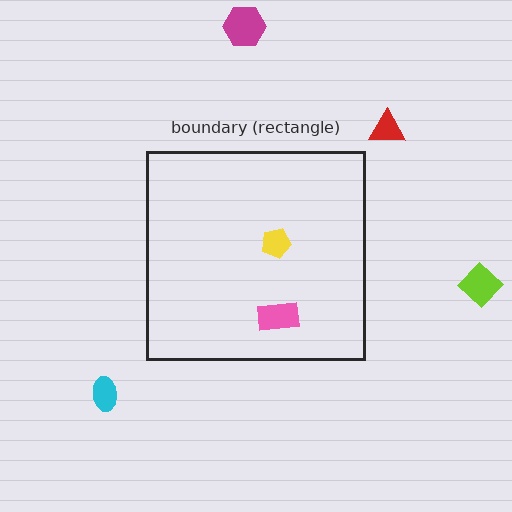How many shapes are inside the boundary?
2 inside, 4 outside.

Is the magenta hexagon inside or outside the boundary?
Outside.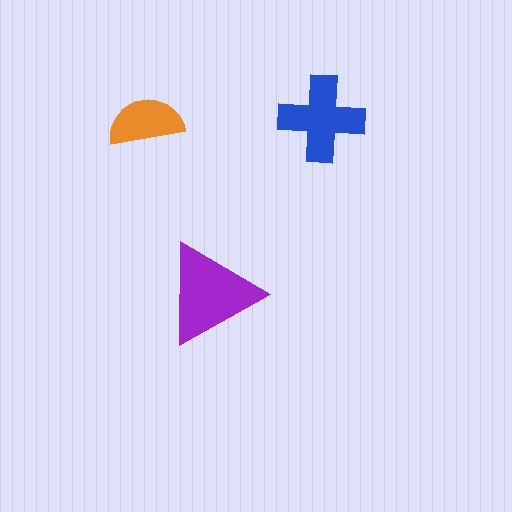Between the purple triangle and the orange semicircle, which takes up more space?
The purple triangle.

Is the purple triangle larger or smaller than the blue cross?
Larger.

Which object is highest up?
The blue cross is topmost.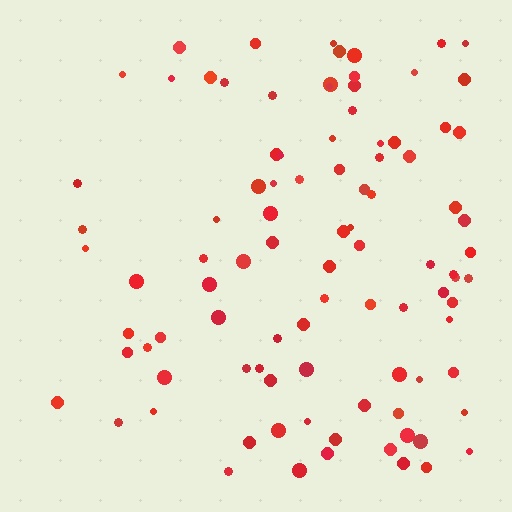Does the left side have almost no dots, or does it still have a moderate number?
Still a moderate number, just noticeably fewer than the right.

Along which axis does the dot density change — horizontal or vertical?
Horizontal.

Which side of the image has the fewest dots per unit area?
The left.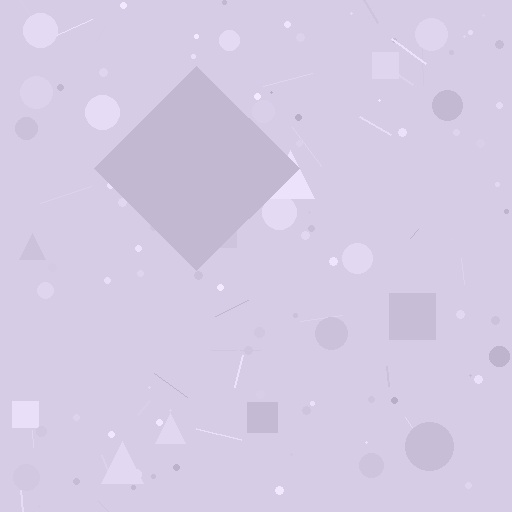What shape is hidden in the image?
A diamond is hidden in the image.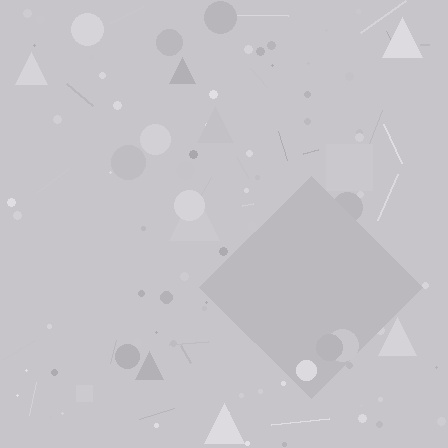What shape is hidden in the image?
A diamond is hidden in the image.